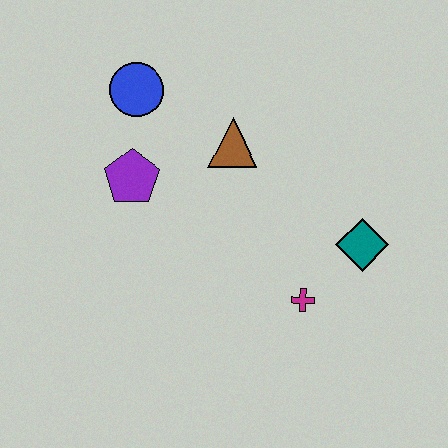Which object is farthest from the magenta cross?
The blue circle is farthest from the magenta cross.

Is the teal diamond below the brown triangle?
Yes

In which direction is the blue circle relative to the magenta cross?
The blue circle is above the magenta cross.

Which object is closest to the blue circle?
The purple pentagon is closest to the blue circle.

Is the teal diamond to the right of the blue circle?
Yes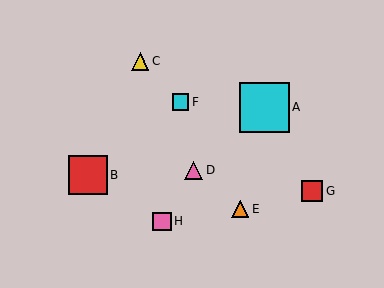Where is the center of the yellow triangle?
The center of the yellow triangle is at (140, 61).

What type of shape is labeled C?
Shape C is a yellow triangle.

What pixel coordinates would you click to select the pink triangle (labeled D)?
Click at (194, 170) to select the pink triangle D.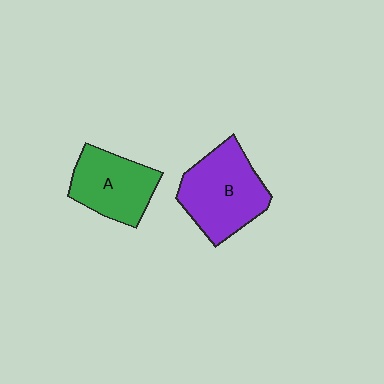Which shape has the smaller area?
Shape A (green).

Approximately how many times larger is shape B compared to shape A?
Approximately 1.3 times.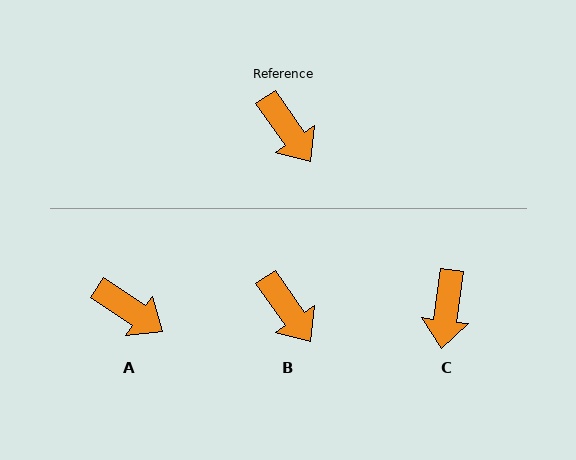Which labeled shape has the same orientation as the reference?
B.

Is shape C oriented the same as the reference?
No, it is off by about 42 degrees.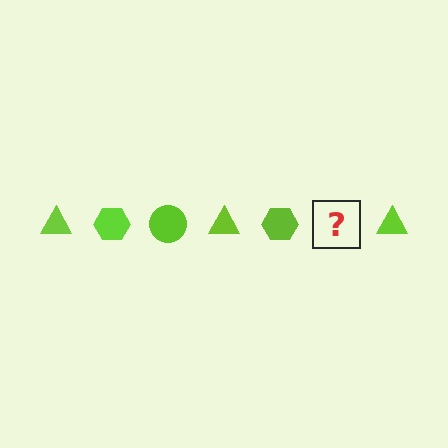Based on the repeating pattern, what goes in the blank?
The blank should be a lime circle.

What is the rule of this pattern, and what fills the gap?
The rule is that the pattern cycles through triangle, hexagon, circle shapes in lime. The gap should be filled with a lime circle.